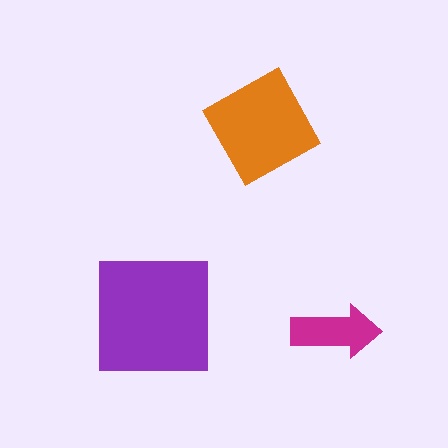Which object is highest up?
The orange diamond is topmost.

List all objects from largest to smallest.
The purple square, the orange diamond, the magenta arrow.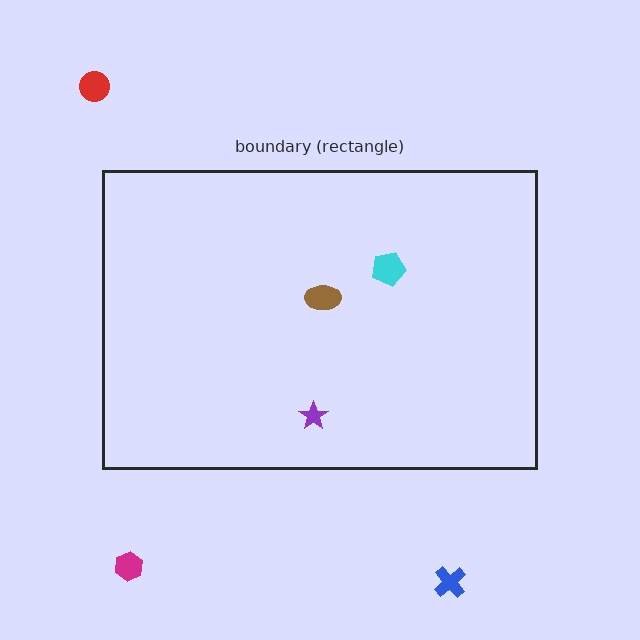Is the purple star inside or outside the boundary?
Inside.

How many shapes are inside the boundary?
3 inside, 3 outside.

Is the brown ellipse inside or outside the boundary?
Inside.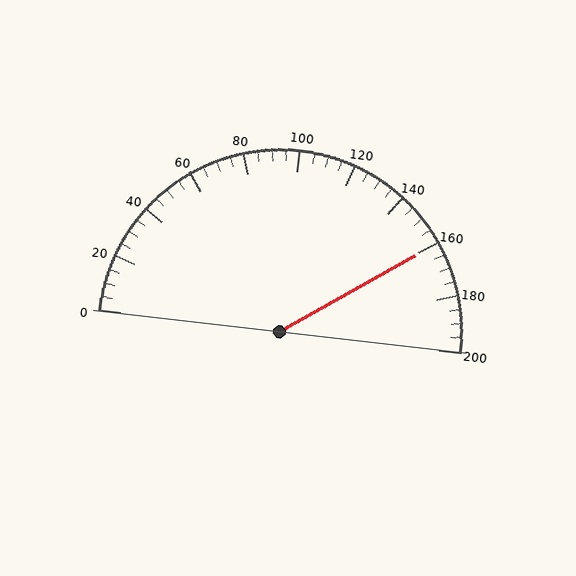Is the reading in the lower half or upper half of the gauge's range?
The reading is in the upper half of the range (0 to 200).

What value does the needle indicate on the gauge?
The needle indicates approximately 160.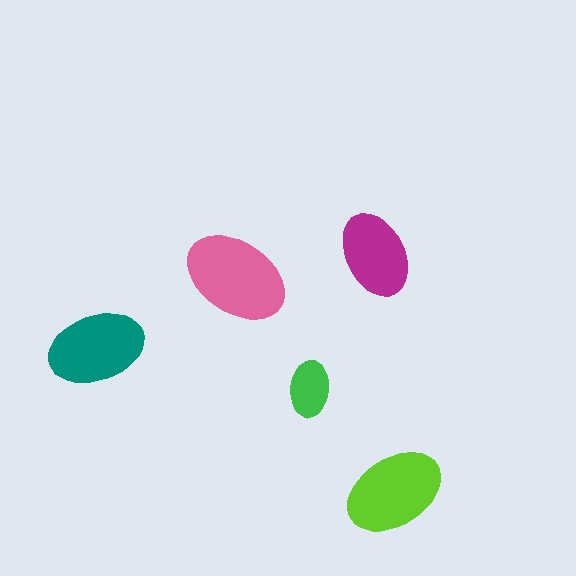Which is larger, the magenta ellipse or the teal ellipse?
The teal one.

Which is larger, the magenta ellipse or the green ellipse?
The magenta one.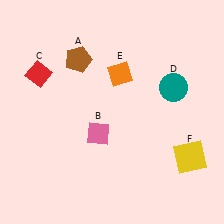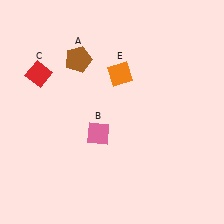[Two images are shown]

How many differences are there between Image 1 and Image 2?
There are 2 differences between the two images.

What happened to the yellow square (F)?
The yellow square (F) was removed in Image 2. It was in the bottom-right area of Image 1.